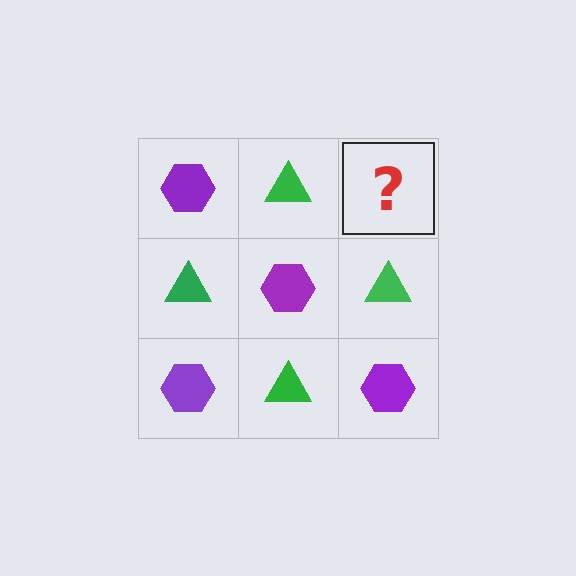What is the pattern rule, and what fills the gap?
The rule is that it alternates purple hexagon and green triangle in a checkerboard pattern. The gap should be filled with a purple hexagon.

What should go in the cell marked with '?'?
The missing cell should contain a purple hexagon.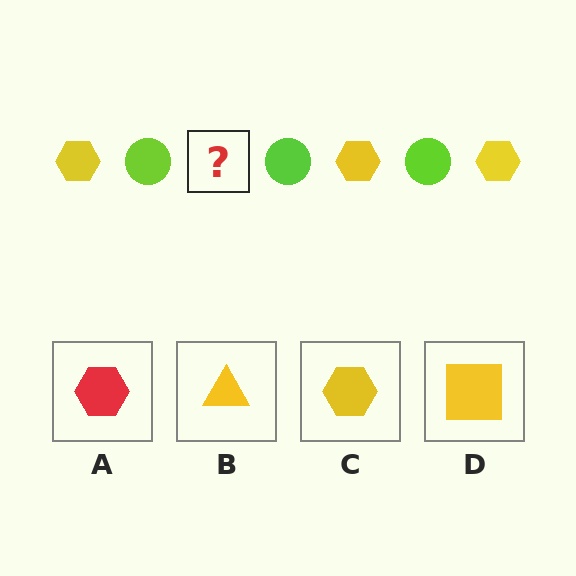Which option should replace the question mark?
Option C.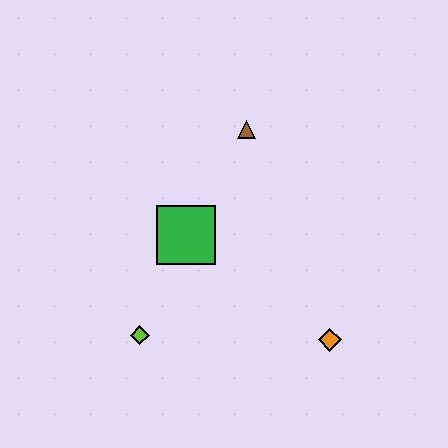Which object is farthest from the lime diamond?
The brown triangle is farthest from the lime diamond.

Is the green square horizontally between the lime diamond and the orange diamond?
Yes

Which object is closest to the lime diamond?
The green square is closest to the lime diamond.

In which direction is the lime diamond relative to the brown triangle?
The lime diamond is below the brown triangle.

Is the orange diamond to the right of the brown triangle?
Yes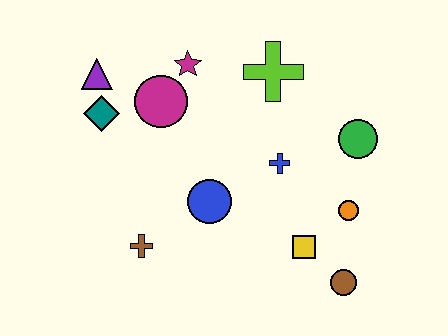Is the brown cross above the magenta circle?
No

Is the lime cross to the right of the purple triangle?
Yes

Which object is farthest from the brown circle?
The purple triangle is farthest from the brown circle.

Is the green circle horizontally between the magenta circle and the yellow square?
No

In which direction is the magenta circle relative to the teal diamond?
The magenta circle is to the right of the teal diamond.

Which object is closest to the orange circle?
The yellow square is closest to the orange circle.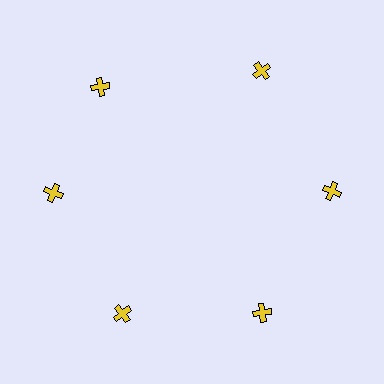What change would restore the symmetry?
The symmetry would be restored by rotating it back into even spacing with its neighbors so that all 6 crosses sit at equal angles and equal distance from the center.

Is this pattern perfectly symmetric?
No. The 6 yellow crosses are arranged in a ring, but one element near the 11 o'clock position is rotated out of alignment along the ring, breaking the 6-fold rotational symmetry.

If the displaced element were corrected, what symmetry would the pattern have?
It would have 6-fold rotational symmetry — the pattern would map onto itself every 60 degrees.